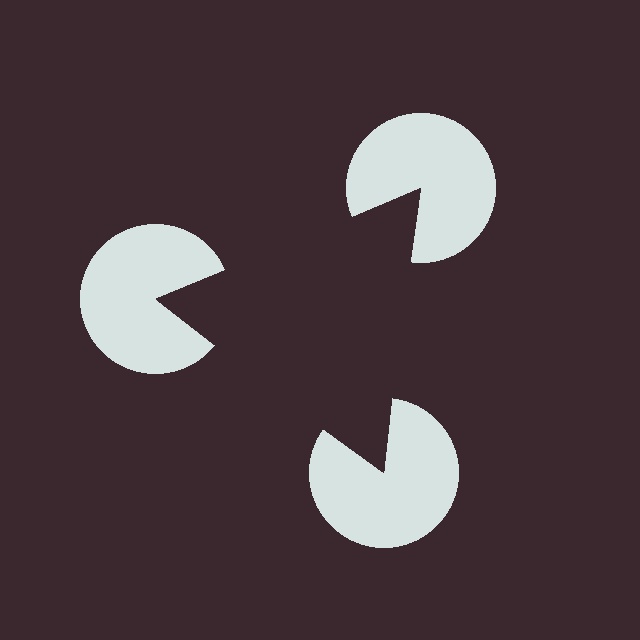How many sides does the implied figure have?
3 sides.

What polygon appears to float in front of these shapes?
An illusory triangle — its edges are inferred from the aligned wedge cuts in the pac-man discs, not physically drawn.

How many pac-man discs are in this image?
There are 3 — one at each vertex of the illusory triangle.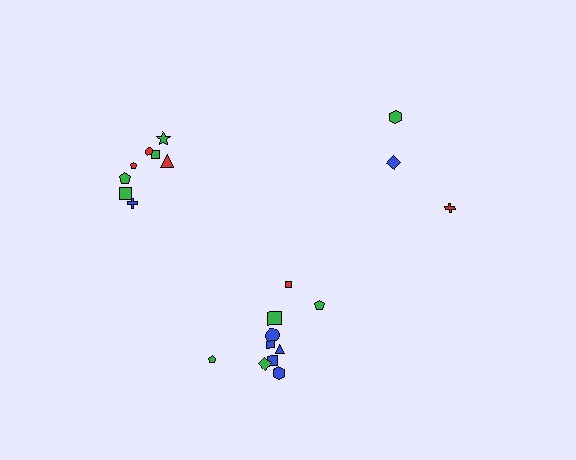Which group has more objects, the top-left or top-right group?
The top-left group.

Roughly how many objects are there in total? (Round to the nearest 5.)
Roughly 20 objects in total.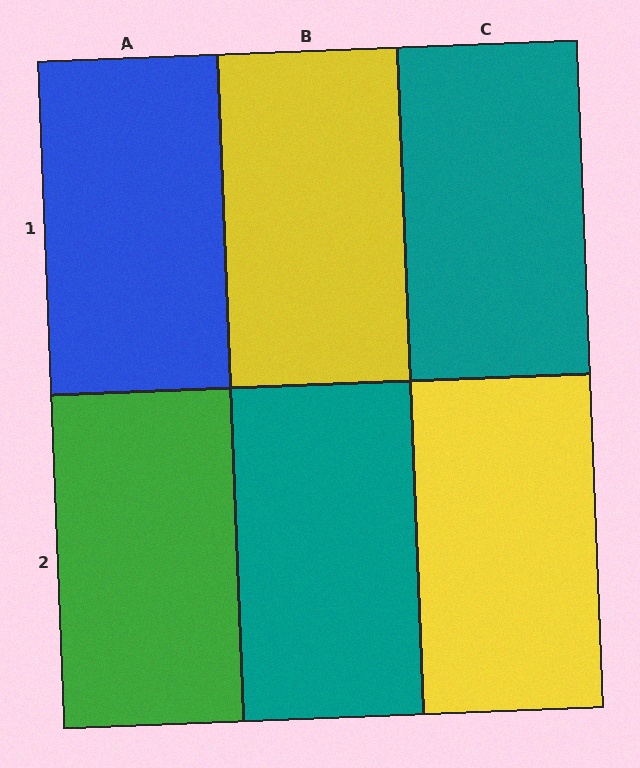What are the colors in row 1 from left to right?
Blue, yellow, teal.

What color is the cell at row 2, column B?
Teal.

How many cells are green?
1 cell is green.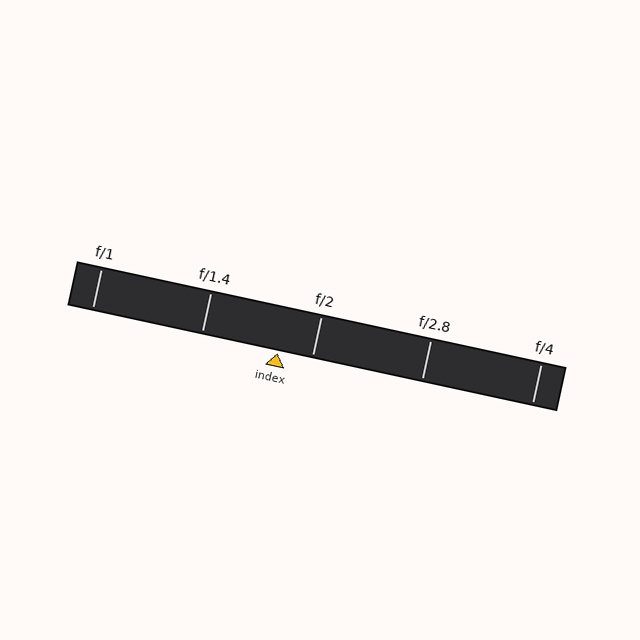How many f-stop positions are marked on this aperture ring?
There are 5 f-stop positions marked.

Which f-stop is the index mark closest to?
The index mark is closest to f/2.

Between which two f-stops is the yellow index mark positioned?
The index mark is between f/1.4 and f/2.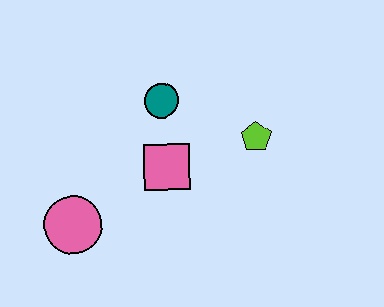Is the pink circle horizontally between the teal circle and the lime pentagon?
No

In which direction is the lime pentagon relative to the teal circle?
The lime pentagon is to the right of the teal circle.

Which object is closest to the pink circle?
The pink square is closest to the pink circle.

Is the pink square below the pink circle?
No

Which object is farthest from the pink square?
The pink circle is farthest from the pink square.